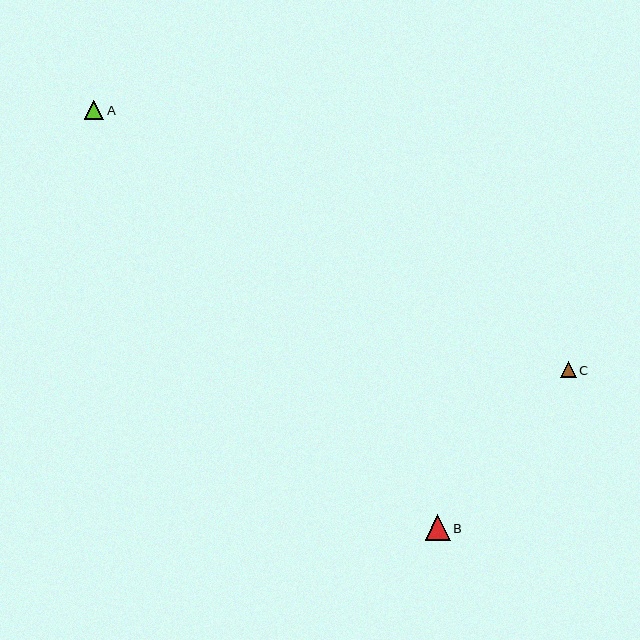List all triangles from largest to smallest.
From largest to smallest: B, A, C.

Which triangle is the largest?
Triangle B is the largest with a size of approximately 25 pixels.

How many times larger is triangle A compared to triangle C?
Triangle A is approximately 1.2 times the size of triangle C.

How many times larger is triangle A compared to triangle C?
Triangle A is approximately 1.2 times the size of triangle C.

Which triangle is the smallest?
Triangle C is the smallest with a size of approximately 16 pixels.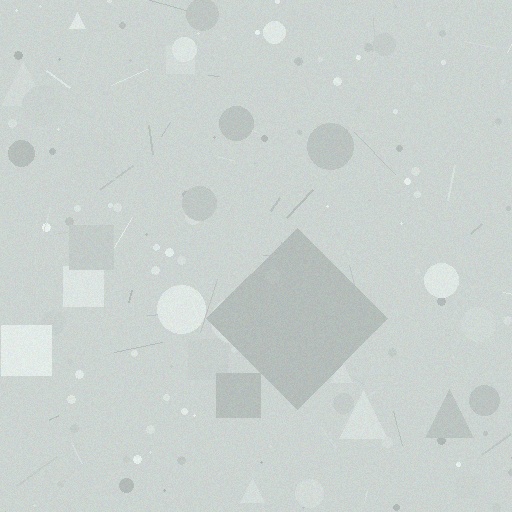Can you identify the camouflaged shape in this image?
The camouflaged shape is a diamond.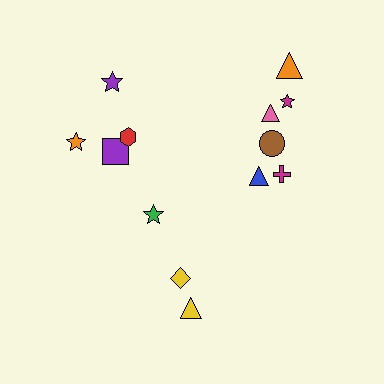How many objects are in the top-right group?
There are 6 objects.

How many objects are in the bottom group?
There are 3 objects.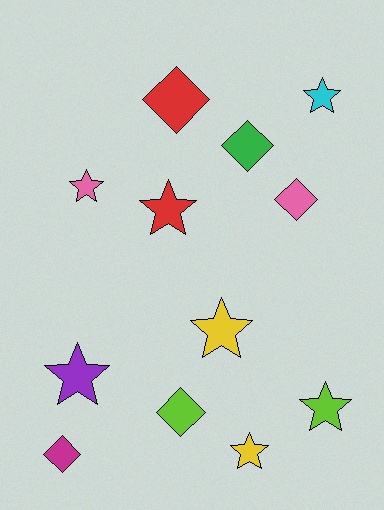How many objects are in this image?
There are 12 objects.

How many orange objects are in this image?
There are no orange objects.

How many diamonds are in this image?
There are 5 diamonds.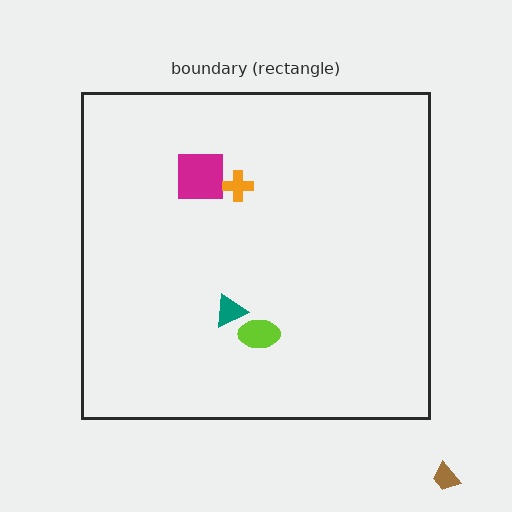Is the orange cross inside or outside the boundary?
Inside.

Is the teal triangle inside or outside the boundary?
Inside.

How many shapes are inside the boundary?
4 inside, 1 outside.